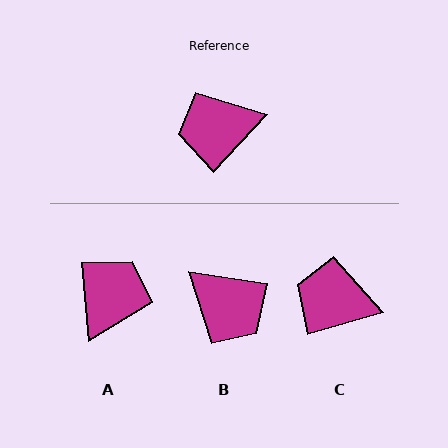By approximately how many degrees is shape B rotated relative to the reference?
Approximately 124 degrees counter-clockwise.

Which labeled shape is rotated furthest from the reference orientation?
A, about 132 degrees away.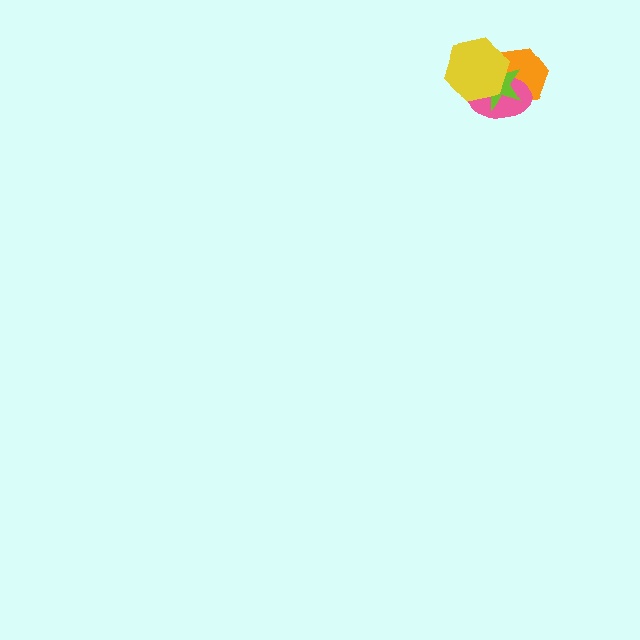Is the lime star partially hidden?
Yes, it is partially covered by another shape.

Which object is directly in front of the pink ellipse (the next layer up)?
The lime star is directly in front of the pink ellipse.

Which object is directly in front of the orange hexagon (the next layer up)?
The pink ellipse is directly in front of the orange hexagon.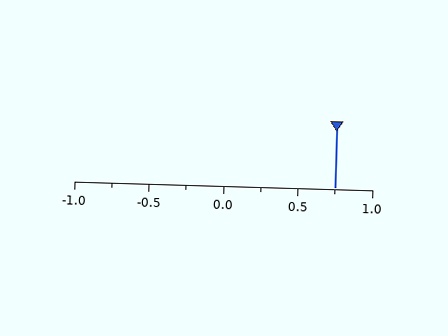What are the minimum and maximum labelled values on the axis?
The axis runs from -1.0 to 1.0.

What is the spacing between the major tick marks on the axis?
The major ticks are spaced 0.5 apart.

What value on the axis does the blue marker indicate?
The marker indicates approximately 0.75.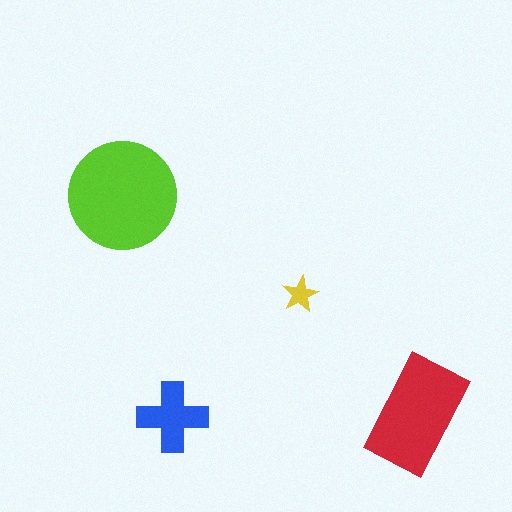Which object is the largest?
The lime circle.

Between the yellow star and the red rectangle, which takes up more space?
The red rectangle.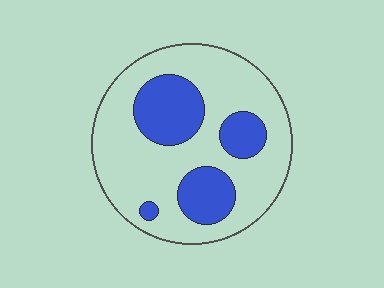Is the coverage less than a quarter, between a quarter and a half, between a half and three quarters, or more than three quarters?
Between a quarter and a half.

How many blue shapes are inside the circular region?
4.